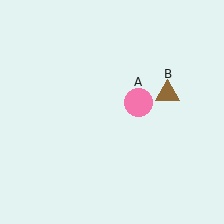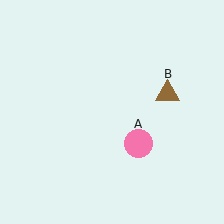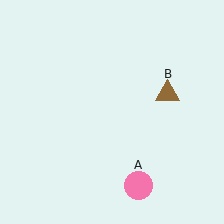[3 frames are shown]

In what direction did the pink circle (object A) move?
The pink circle (object A) moved down.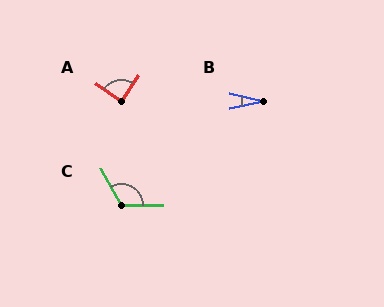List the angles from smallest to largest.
B (25°), A (86°), C (120°).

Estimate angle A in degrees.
Approximately 86 degrees.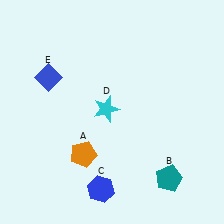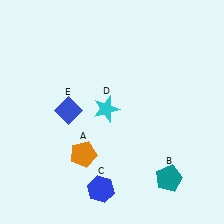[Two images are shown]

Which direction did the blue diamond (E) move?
The blue diamond (E) moved down.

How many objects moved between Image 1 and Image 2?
1 object moved between the two images.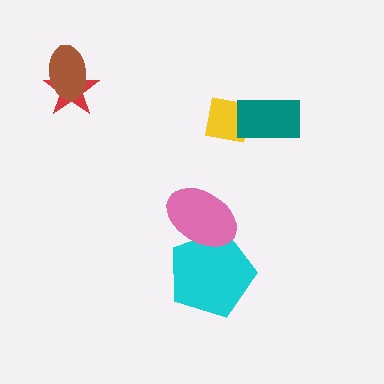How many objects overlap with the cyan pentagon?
1 object overlaps with the cyan pentagon.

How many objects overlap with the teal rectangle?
1 object overlaps with the teal rectangle.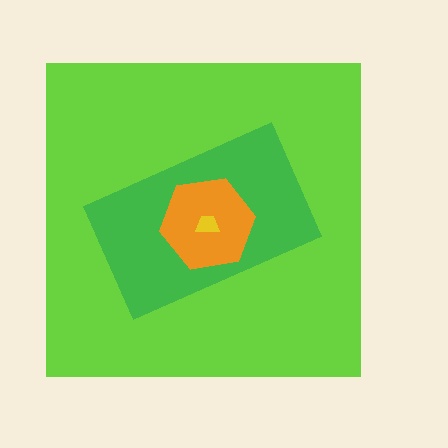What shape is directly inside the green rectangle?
The orange hexagon.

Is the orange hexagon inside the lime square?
Yes.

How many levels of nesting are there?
4.